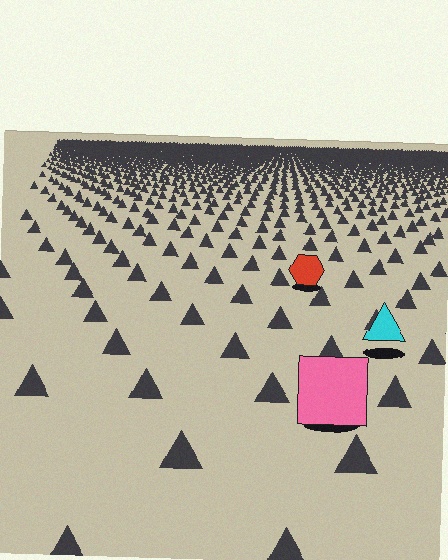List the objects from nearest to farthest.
From nearest to farthest: the pink square, the cyan triangle, the red hexagon.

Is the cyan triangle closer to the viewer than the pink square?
No. The pink square is closer — you can tell from the texture gradient: the ground texture is coarser near it.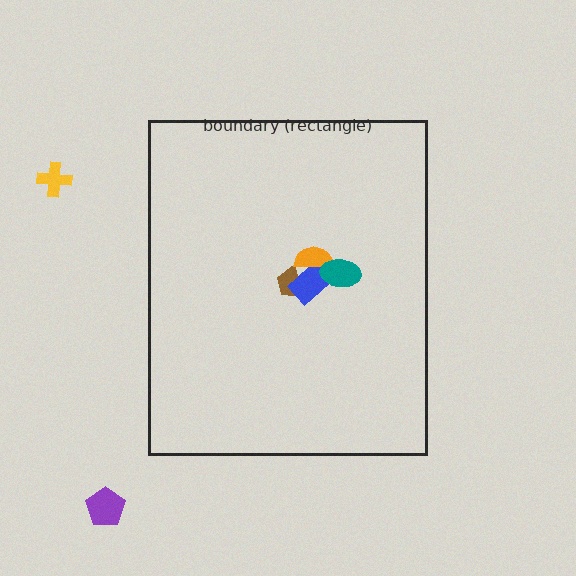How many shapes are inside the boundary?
4 inside, 2 outside.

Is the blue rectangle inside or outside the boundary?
Inside.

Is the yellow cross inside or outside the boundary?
Outside.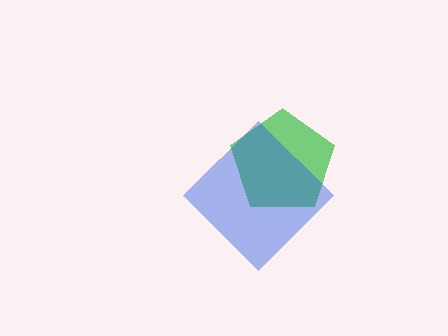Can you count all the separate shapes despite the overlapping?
Yes, there are 2 separate shapes.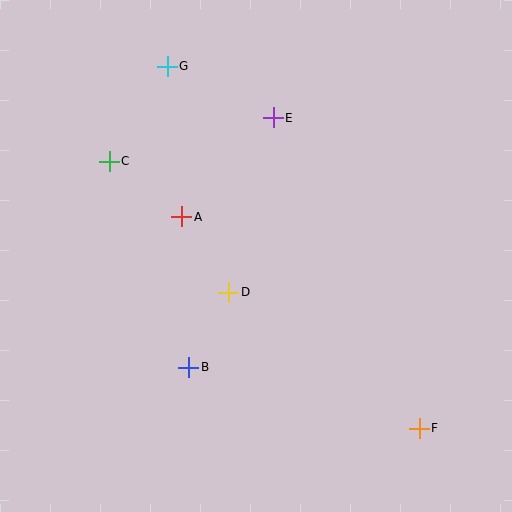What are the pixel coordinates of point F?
Point F is at (419, 428).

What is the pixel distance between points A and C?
The distance between A and C is 91 pixels.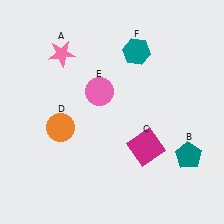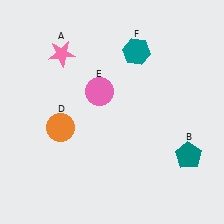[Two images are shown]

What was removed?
The magenta square (C) was removed in Image 2.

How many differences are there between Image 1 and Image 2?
There is 1 difference between the two images.